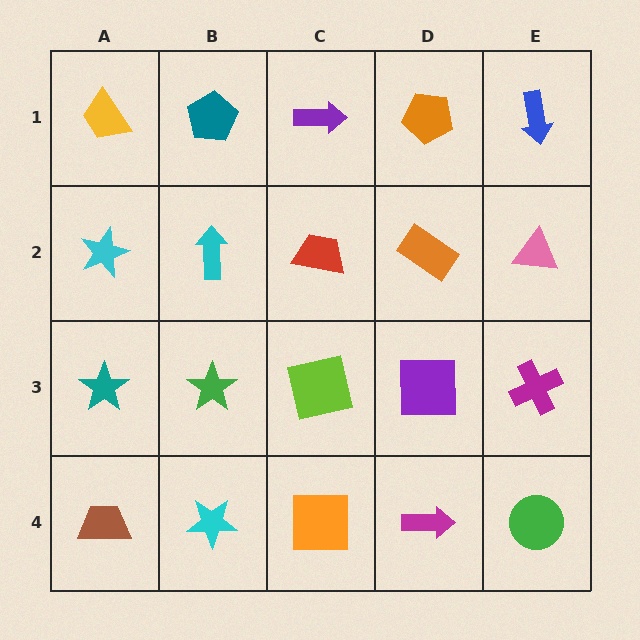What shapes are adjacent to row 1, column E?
A pink triangle (row 2, column E), an orange pentagon (row 1, column D).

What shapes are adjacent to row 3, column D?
An orange rectangle (row 2, column D), a magenta arrow (row 4, column D), a lime square (row 3, column C), a magenta cross (row 3, column E).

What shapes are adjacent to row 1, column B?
A cyan arrow (row 2, column B), a yellow trapezoid (row 1, column A), a purple arrow (row 1, column C).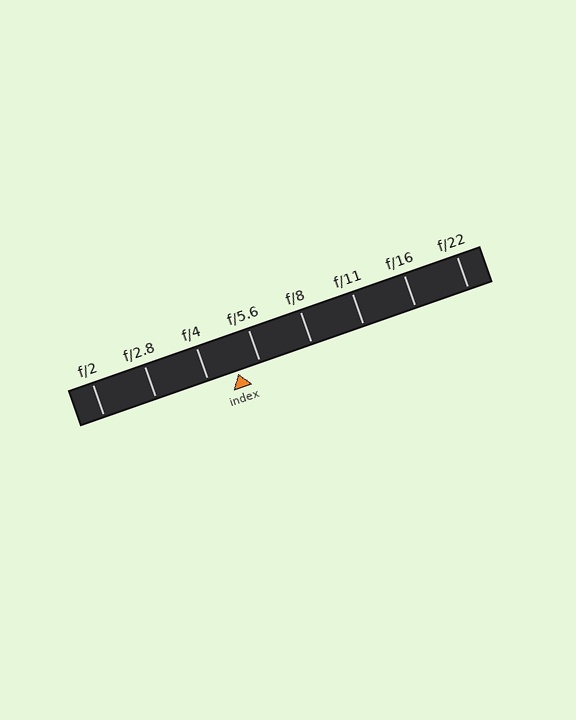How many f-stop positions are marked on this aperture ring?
There are 8 f-stop positions marked.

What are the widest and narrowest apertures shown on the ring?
The widest aperture shown is f/2 and the narrowest is f/22.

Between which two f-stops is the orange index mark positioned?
The index mark is between f/4 and f/5.6.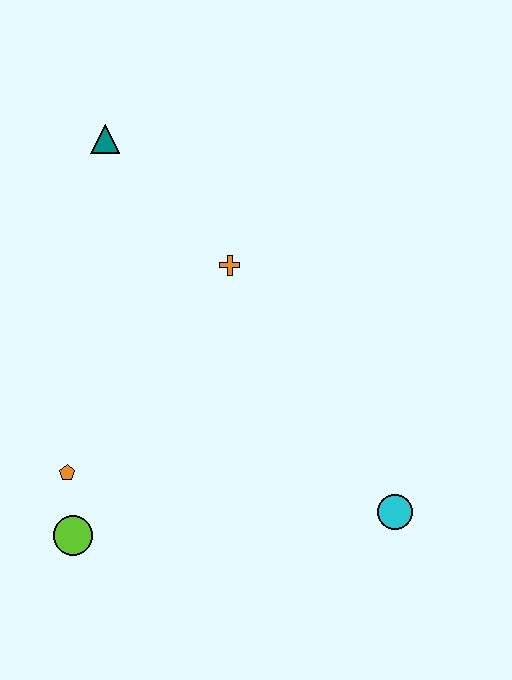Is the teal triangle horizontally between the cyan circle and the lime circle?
Yes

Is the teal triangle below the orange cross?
No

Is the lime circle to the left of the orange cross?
Yes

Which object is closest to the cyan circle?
The orange cross is closest to the cyan circle.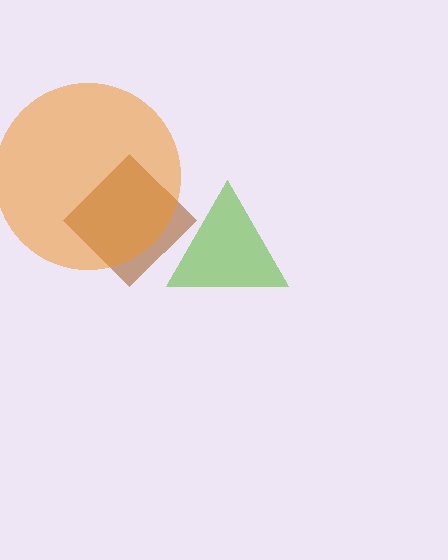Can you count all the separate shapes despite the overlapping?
Yes, there are 3 separate shapes.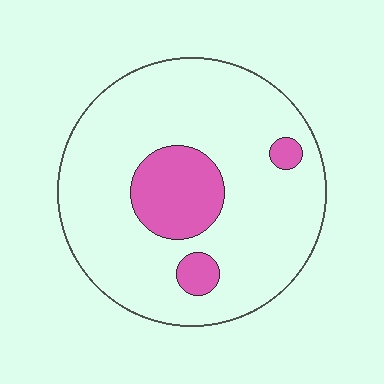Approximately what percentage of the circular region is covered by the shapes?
Approximately 15%.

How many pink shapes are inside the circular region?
3.